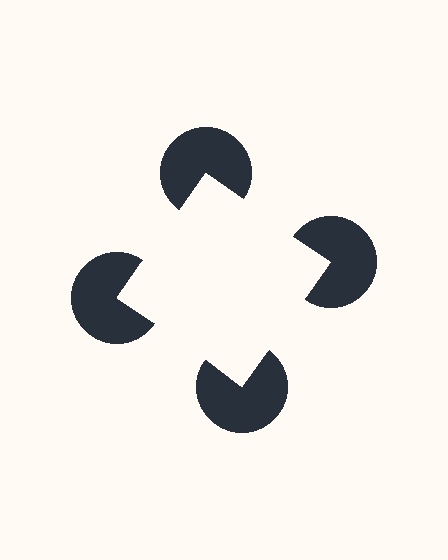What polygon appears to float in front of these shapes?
An illusory square — its edges are inferred from the aligned wedge cuts in the pac-man discs, not physically drawn.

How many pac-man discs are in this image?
There are 4 — one at each vertex of the illusory square.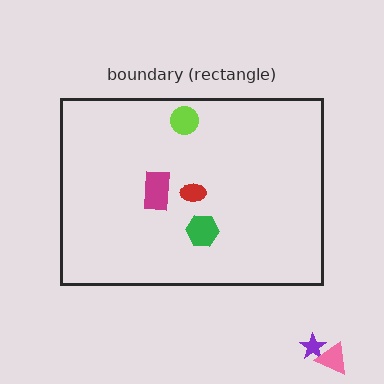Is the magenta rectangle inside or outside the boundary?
Inside.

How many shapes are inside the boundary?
4 inside, 2 outside.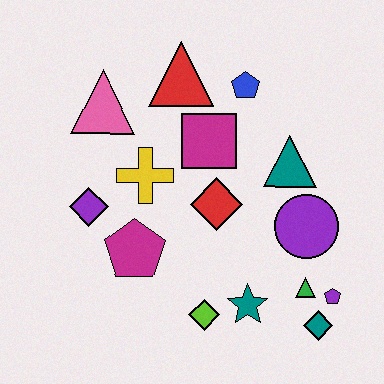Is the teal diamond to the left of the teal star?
No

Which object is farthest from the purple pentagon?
The pink triangle is farthest from the purple pentagon.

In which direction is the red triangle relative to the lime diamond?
The red triangle is above the lime diamond.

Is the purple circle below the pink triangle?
Yes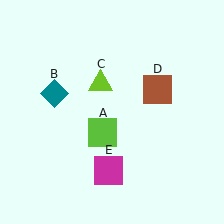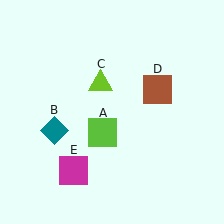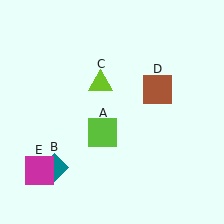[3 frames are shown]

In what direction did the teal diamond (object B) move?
The teal diamond (object B) moved down.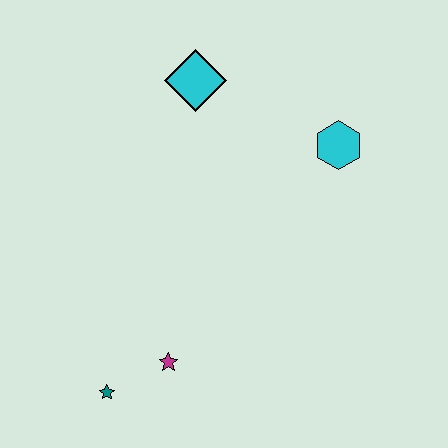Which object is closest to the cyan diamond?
The cyan hexagon is closest to the cyan diamond.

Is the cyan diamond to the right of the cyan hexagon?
No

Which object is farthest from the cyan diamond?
The teal star is farthest from the cyan diamond.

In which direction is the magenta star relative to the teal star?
The magenta star is to the right of the teal star.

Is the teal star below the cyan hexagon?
Yes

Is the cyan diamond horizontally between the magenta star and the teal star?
No